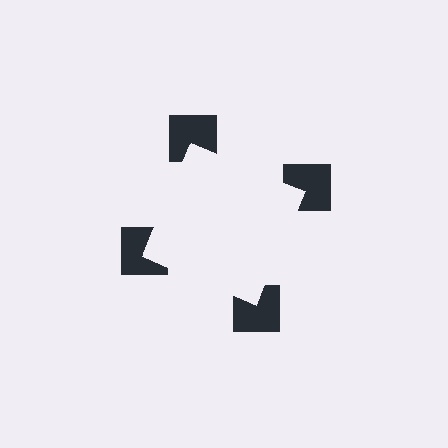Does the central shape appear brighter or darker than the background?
It typically appears slightly brighter than the background, even though no actual brightness change is drawn.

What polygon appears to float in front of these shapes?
An illusory square — its edges are inferred from the aligned wedge cuts in the notched squares, not physically drawn.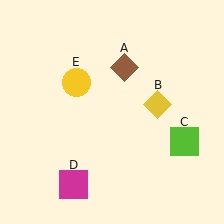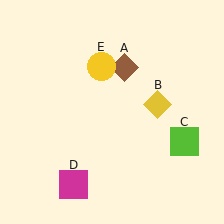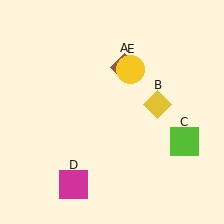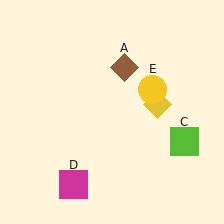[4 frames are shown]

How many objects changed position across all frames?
1 object changed position: yellow circle (object E).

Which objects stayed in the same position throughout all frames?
Brown diamond (object A) and yellow diamond (object B) and lime square (object C) and magenta square (object D) remained stationary.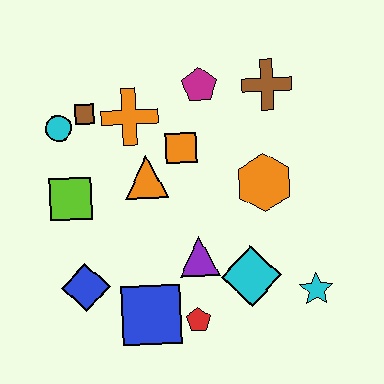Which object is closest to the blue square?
The red pentagon is closest to the blue square.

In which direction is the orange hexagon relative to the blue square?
The orange hexagon is above the blue square.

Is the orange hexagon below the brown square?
Yes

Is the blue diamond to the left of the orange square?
Yes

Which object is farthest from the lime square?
The cyan star is farthest from the lime square.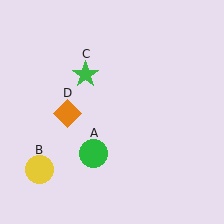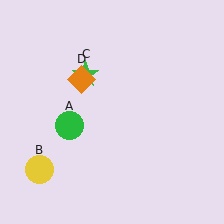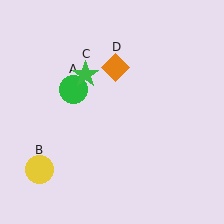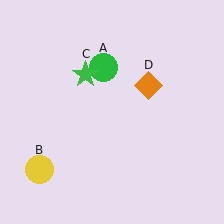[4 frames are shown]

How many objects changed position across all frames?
2 objects changed position: green circle (object A), orange diamond (object D).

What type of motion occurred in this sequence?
The green circle (object A), orange diamond (object D) rotated clockwise around the center of the scene.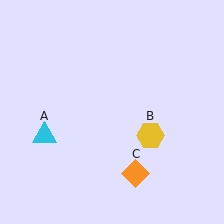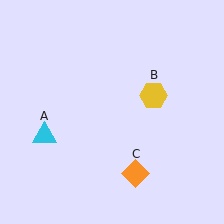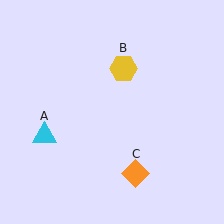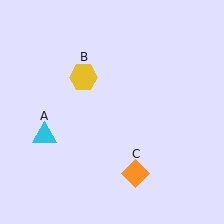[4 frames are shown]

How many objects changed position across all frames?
1 object changed position: yellow hexagon (object B).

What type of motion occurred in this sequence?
The yellow hexagon (object B) rotated counterclockwise around the center of the scene.